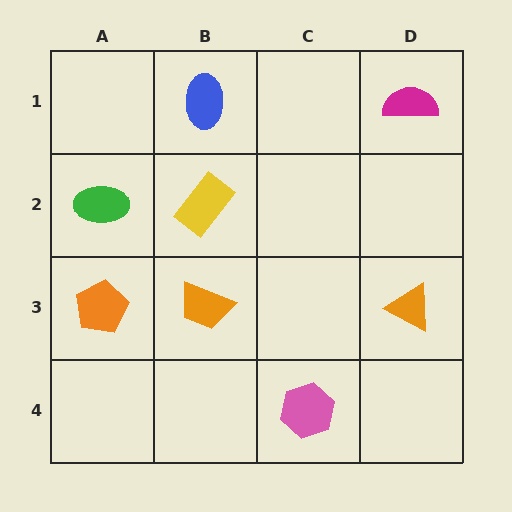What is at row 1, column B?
A blue ellipse.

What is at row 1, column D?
A magenta semicircle.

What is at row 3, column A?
An orange pentagon.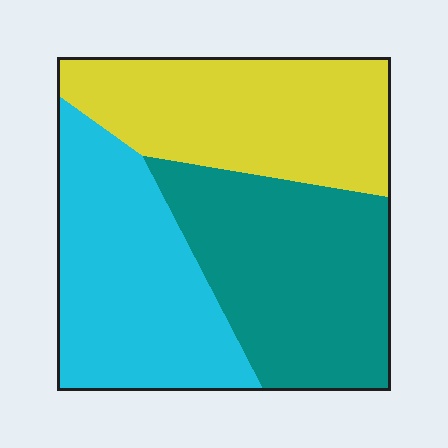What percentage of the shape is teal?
Teal takes up about one third (1/3) of the shape.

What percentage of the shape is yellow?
Yellow takes up about one third (1/3) of the shape.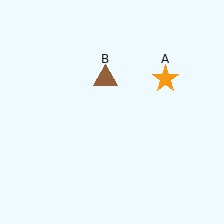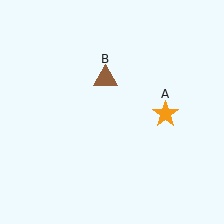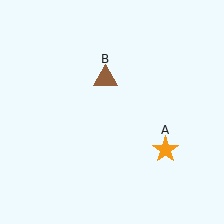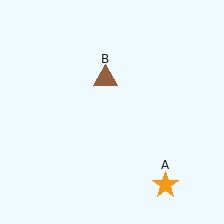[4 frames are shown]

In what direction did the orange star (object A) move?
The orange star (object A) moved down.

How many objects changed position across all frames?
1 object changed position: orange star (object A).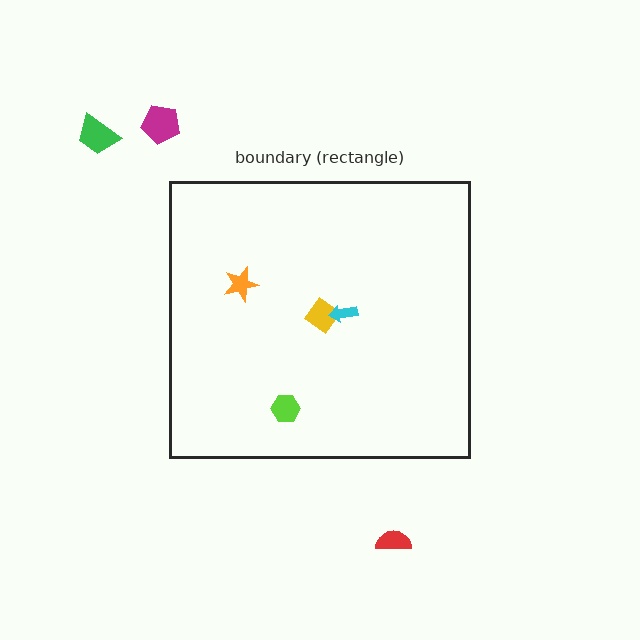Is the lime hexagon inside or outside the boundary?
Inside.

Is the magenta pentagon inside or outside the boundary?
Outside.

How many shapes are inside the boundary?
4 inside, 3 outside.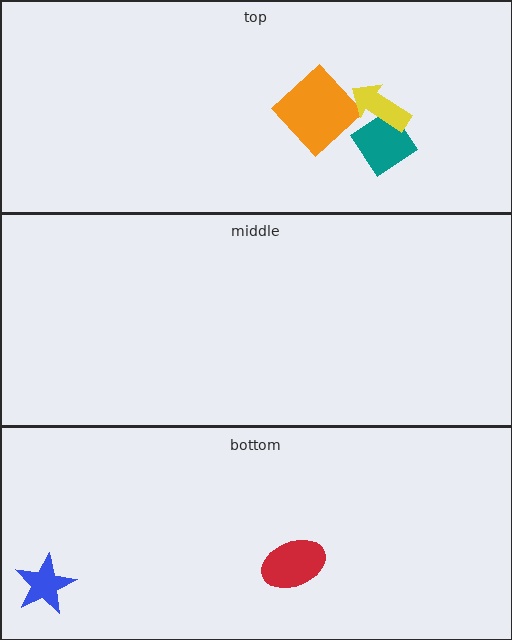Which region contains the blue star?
The bottom region.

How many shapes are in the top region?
3.